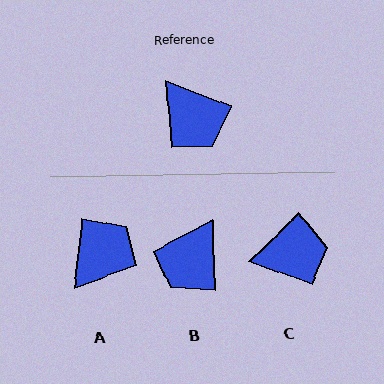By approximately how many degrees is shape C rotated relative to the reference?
Approximately 65 degrees counter-clockwise.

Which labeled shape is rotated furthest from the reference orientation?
A, about 104 degrees away.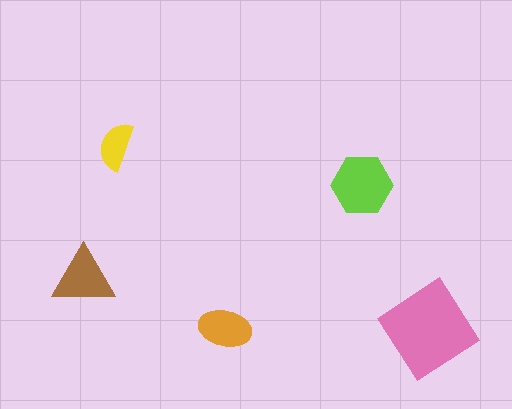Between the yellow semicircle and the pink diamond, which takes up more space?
The pink diamond.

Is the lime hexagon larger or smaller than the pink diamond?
Smaller.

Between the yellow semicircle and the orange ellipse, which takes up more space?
The orange ellipse.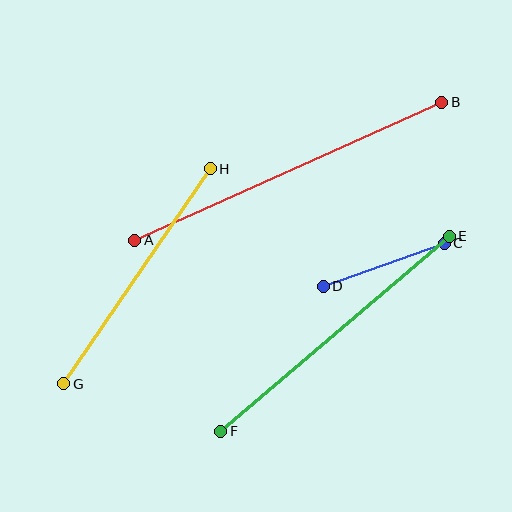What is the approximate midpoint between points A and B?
The midpoint is at approximately (288, 171) pixels.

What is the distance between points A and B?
The distance is approximately 336 pixels.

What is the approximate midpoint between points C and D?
The midpoint is at approximately (384, 265) pixels.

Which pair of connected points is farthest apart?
Points A and B are farthest apart.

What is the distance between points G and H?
The distance is approximately 260 pixels.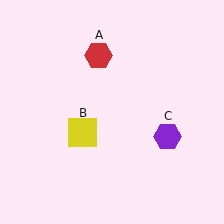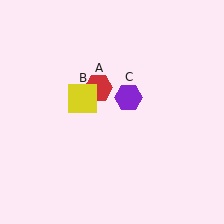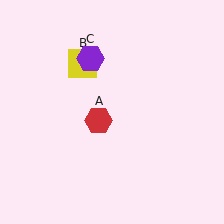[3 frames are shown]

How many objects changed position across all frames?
3 objects changed position: red hexagon (object A), yellow square (object B), purple hexagon (object C).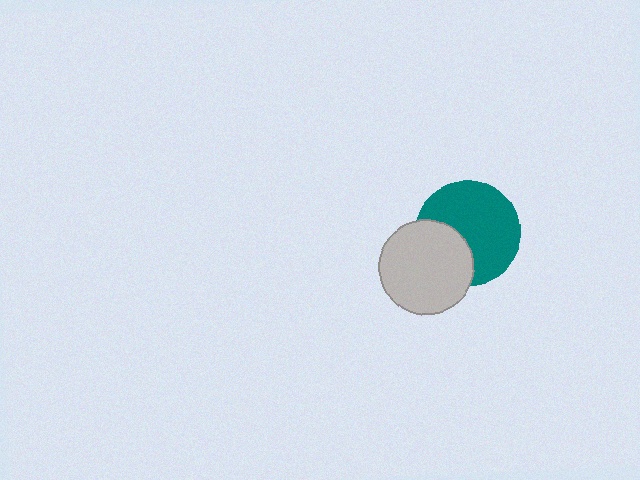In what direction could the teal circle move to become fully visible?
The teal circle could move toward the upper-right. That would shift it out from behind the light gray circle entirely.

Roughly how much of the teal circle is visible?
Most of it is visible (roughly 67%).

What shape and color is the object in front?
The object in front is a light gray circle.